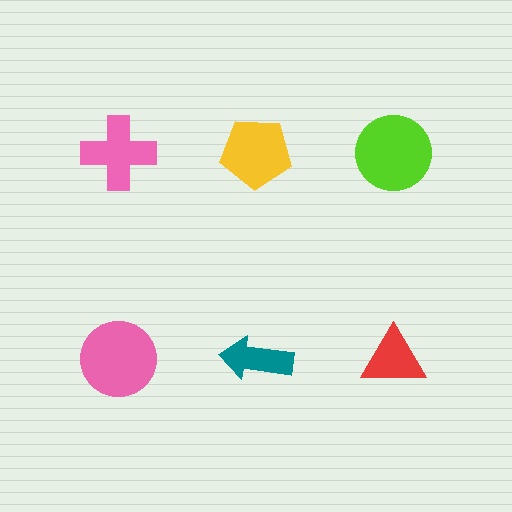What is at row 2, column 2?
A teal arrow.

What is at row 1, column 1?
A pink cross.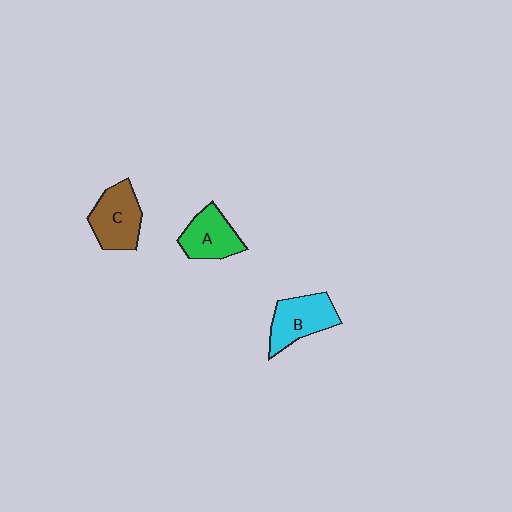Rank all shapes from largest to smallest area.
From largest to smallest: C (brown), B (cyan), A (green).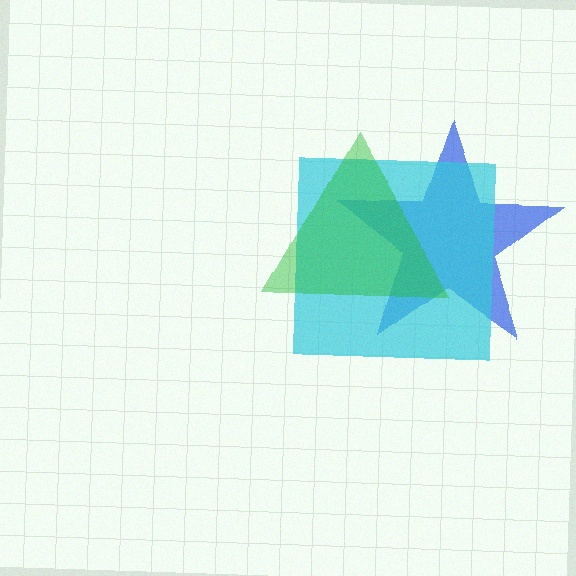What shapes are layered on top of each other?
The layered shapes are: a blue star, a cyan square, a green triangle.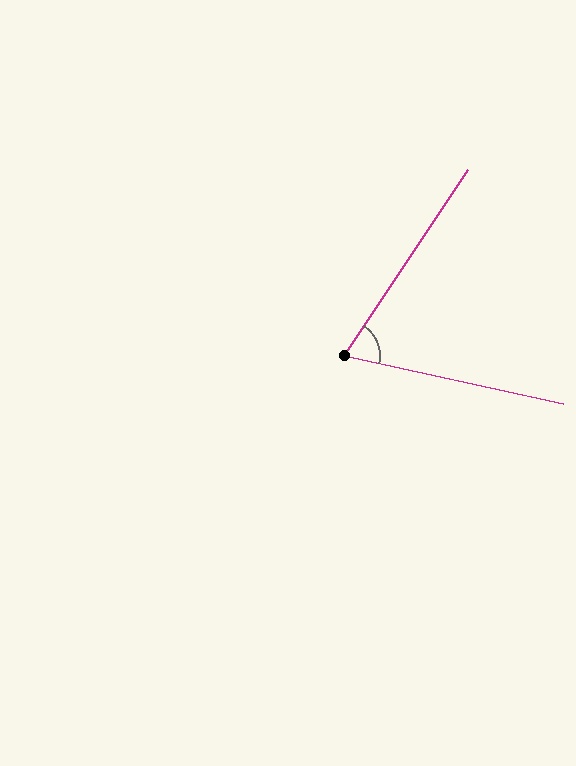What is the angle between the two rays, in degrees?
Approximately 69 degrees.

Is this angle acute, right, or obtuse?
It is acute.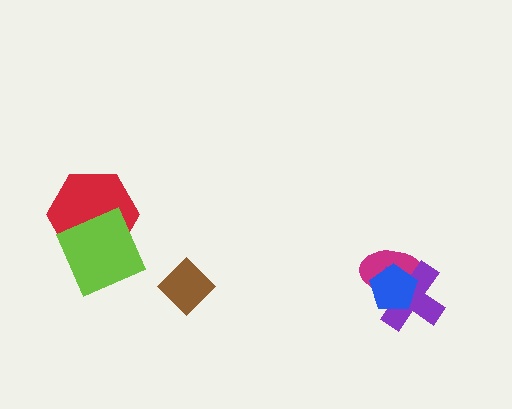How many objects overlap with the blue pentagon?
2 objects overlap with the blue pentagon.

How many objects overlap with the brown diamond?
0 objects overlap with the brown diamond.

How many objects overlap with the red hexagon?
1 object overlaps with the red hexagon.